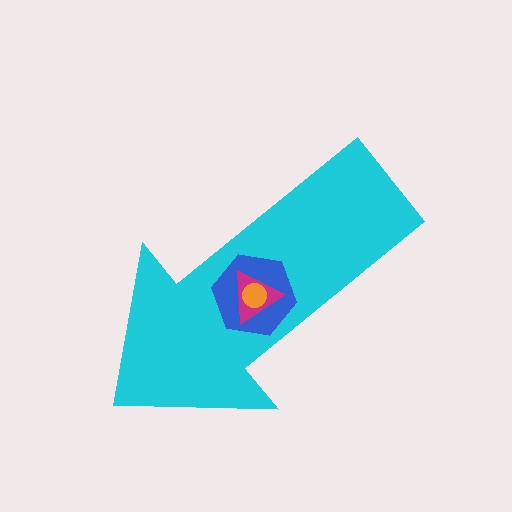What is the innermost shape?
The orange circle.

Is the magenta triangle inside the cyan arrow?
Yes.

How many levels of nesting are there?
4.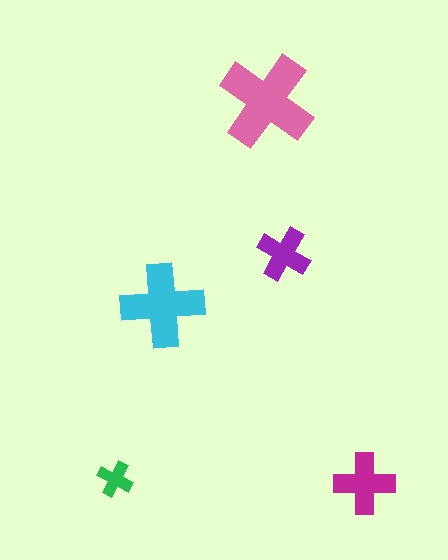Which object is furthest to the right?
The magenta cross is rightmost.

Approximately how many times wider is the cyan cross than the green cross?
About 2.5 times wider.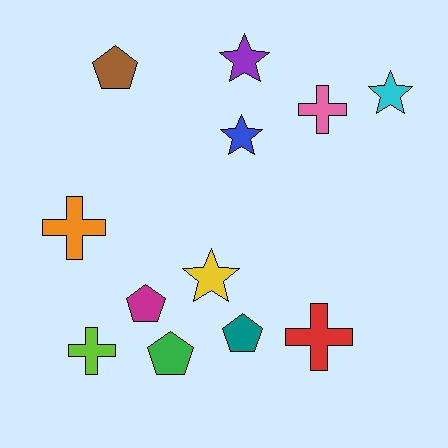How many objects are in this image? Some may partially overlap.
There are 12 objects.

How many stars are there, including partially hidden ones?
There are 4 stars.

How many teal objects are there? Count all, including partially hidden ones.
There is 1 teal object.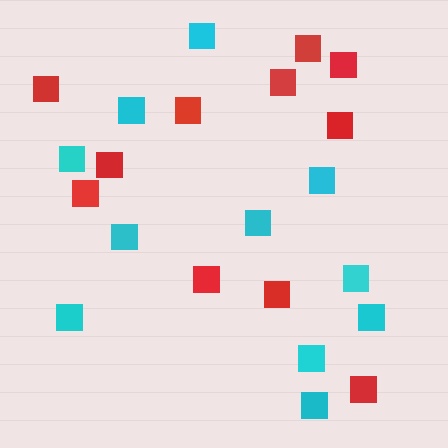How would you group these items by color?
There are 2 groups: one group of red squares (11) and one group of cyan squares (11).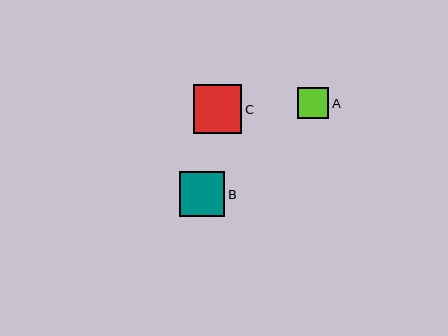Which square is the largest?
Square C is the largest with a size of approximately 49 pixels.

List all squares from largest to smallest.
From largest to smallest: C, B, A.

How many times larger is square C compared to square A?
Square C is approximately 1.6 times the size of square A.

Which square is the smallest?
Square A is the smallest with a size of approximately 31 pixels.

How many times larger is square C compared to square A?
Square C is approximately 1.6 times the size of square A.